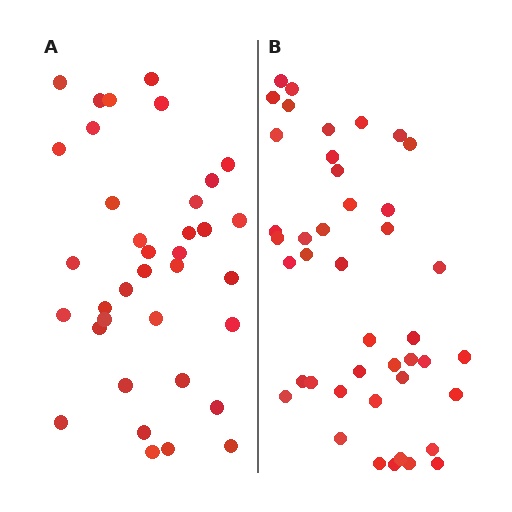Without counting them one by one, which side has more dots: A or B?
Region B (the right region) has more dots.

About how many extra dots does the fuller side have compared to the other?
Region B has roughly 8 or so more dots than region A.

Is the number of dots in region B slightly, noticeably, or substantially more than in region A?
Region B has only slightly more — the two regions are fairly close. The ratio is roughly 1.2 to 1.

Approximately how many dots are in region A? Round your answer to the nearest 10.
About 40 dots. (The exact count is 36, which rounds to 40.)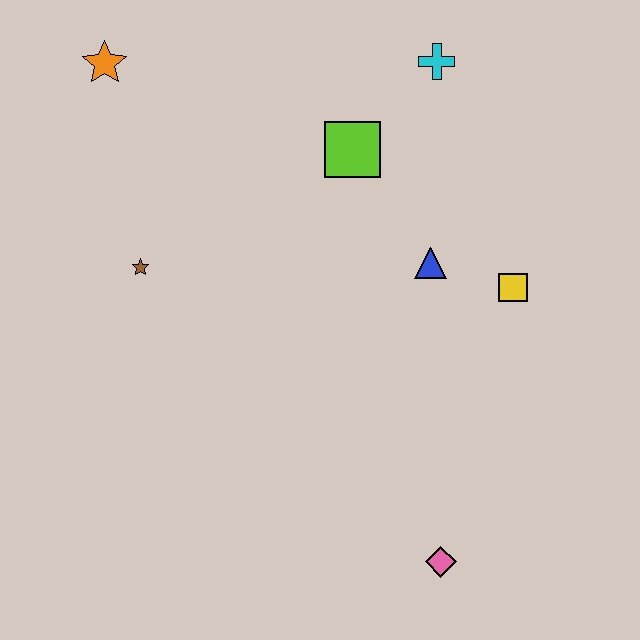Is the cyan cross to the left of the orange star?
No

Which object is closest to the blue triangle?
The yellow square is closest to the blue triangle.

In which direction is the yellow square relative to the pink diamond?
The yellow square is above the pink diamond.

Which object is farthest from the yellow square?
The orange star is farthest from the yellow square.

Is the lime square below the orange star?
Yes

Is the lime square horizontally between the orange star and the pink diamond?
Yes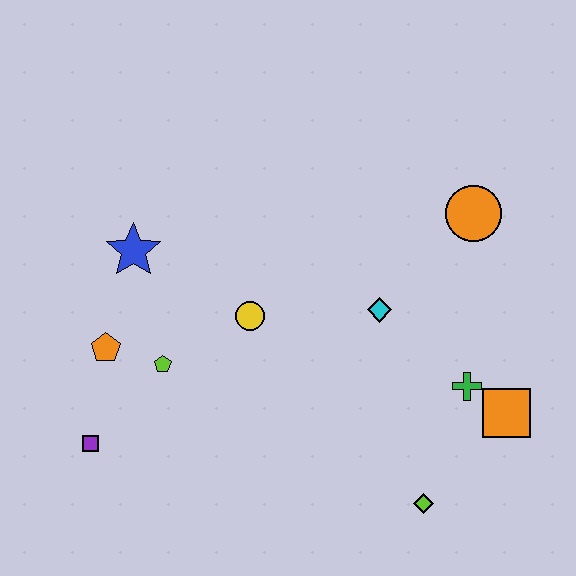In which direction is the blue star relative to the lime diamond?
The blue star is to the left of the lime diamond.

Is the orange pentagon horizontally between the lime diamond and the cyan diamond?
No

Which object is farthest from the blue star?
The orange square is farthest from the blue star.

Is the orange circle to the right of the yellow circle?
Yes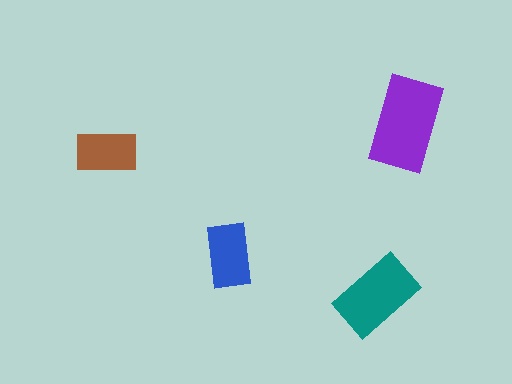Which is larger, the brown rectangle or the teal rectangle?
The teal one.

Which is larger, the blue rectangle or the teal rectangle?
The teal one.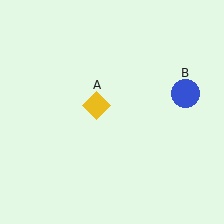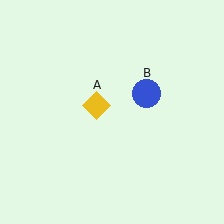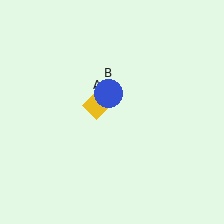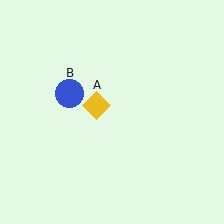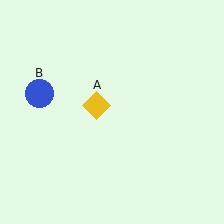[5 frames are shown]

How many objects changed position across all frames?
1 object changed position: blue circle (object B).